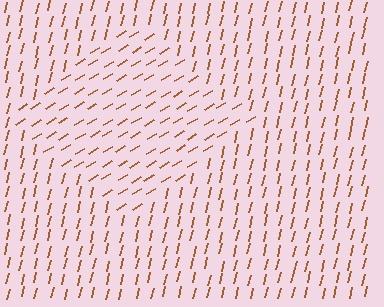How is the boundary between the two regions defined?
The boundary is defined purely by a change in line orientation (approximately 45 degrees difference). All lines are the same color and thickness.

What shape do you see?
I see a diamond.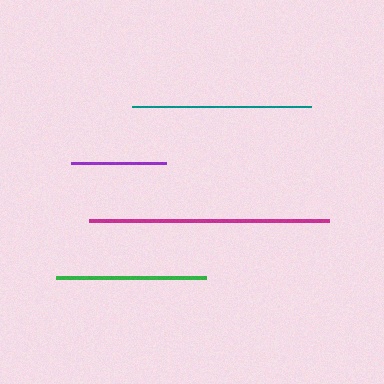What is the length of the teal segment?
The teal segment is approximately 179 pixels long.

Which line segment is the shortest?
The purple line is the shortest at approximately 95 pixels.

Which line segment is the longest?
The magenta line is the longest at approximately 240 pixels.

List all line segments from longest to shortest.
From longest to shortest: magenta, teal, green, purple.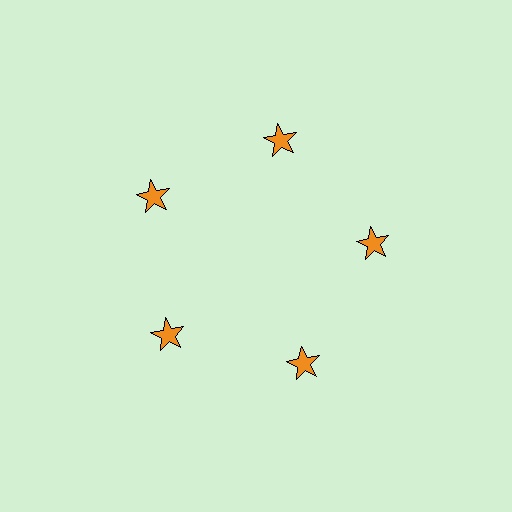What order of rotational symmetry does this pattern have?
This pattern has 5-fold rotational symmetry.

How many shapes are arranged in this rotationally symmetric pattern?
There are 5 shapes, arranged in 5 groups of 1.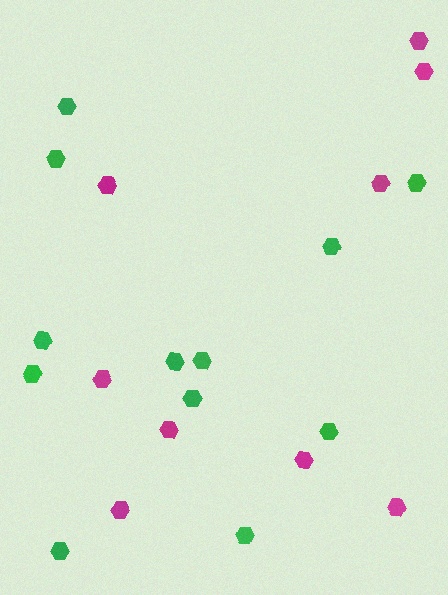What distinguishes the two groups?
There are 2 groups: one group of green hexagons (12) and one group of magenta hexagons (9).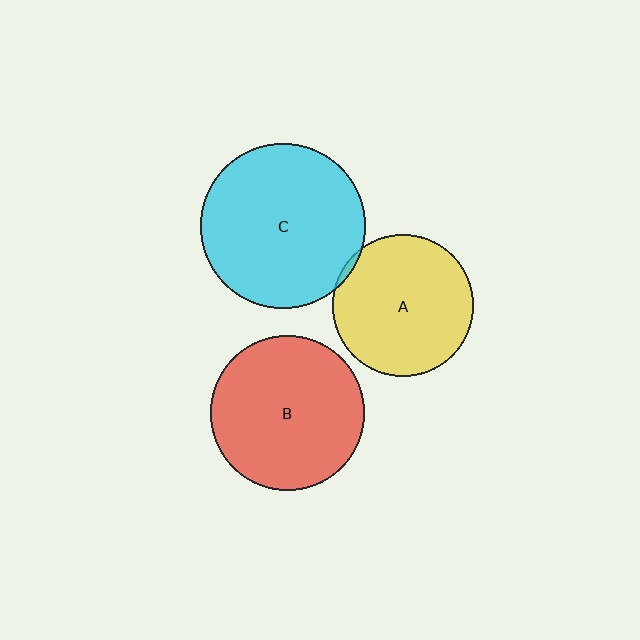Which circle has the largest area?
Circle C (cyan).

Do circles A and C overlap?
Yes.